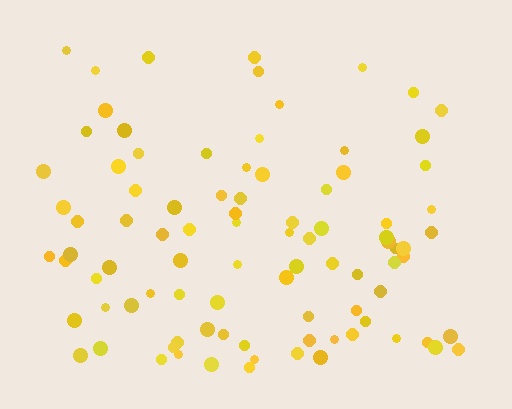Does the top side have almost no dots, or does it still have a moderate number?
Still a moderate number, just noticeably fewer than the bottom.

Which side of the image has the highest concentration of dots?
The bottom.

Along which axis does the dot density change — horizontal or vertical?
Vertical.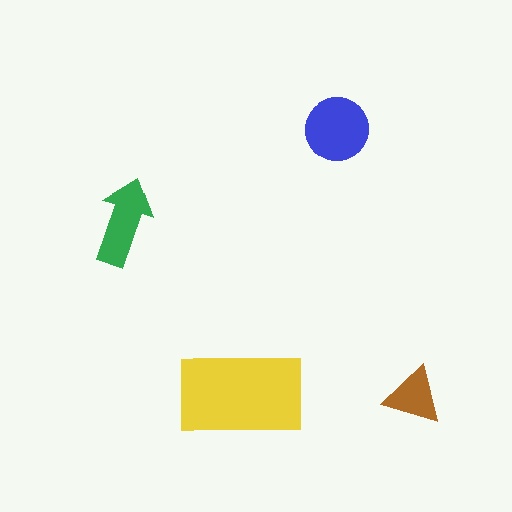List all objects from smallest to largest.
The brown triangle, the green arrow, the blue circle, the yellow rectangle.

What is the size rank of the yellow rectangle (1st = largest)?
1st.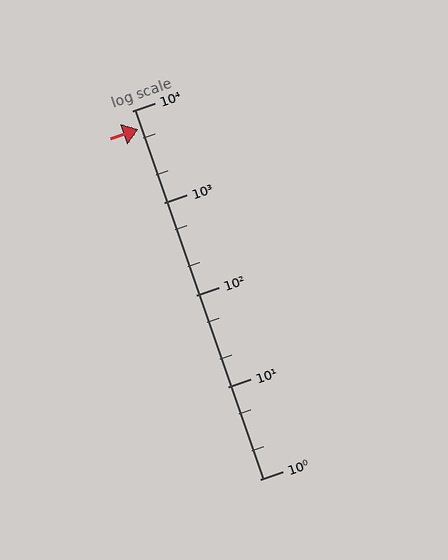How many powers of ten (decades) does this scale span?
The scale spans 4 decades, from 1 to 10000.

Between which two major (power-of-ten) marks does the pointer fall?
The pointer is between 1000 and 10000.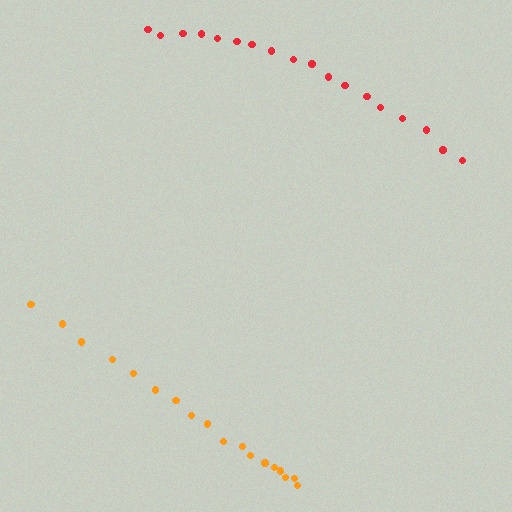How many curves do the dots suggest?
There are 2 distinct paths.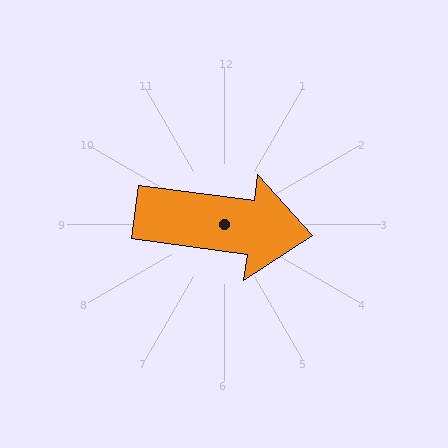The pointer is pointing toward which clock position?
Roughly 3 o'clock.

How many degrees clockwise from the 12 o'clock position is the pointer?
Approximately 97 degrees.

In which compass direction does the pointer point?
East.